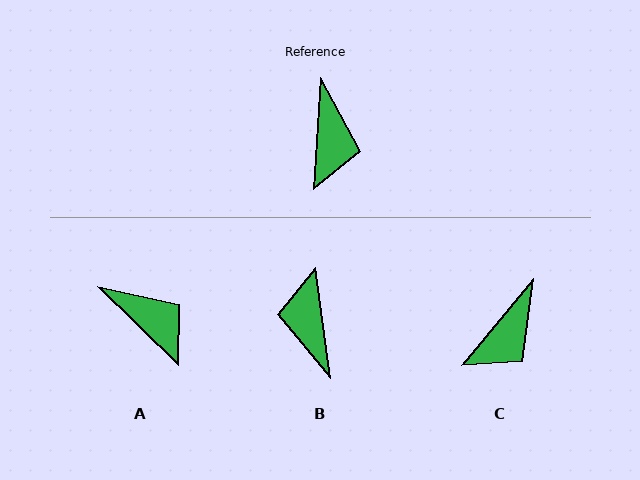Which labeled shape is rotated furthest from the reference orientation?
B, about 169 degrees away.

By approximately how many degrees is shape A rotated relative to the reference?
Approximately 49 degrees counter-clockwise.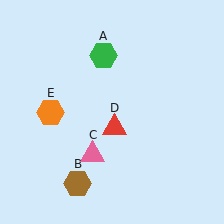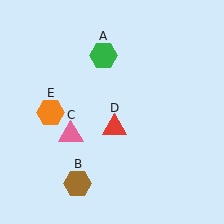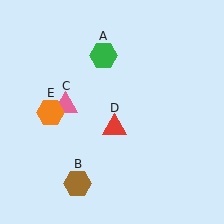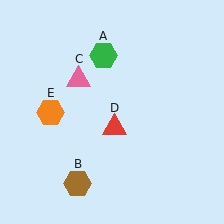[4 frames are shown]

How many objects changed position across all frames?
1 object changed position: pink triangle (object C).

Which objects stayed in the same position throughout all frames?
Green hexagon (object A) and brown hexagon (object B) and red triangle (object D) and orange hexagon (object E) remained stationary.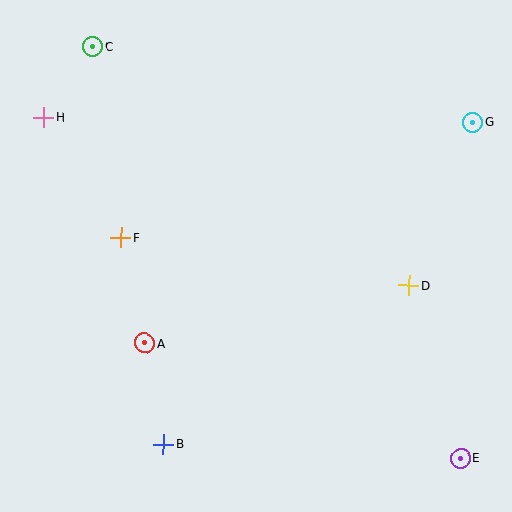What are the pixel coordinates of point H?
Point H is at (44, 117).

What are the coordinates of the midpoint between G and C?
The midpoint between G and C is at (283, 84).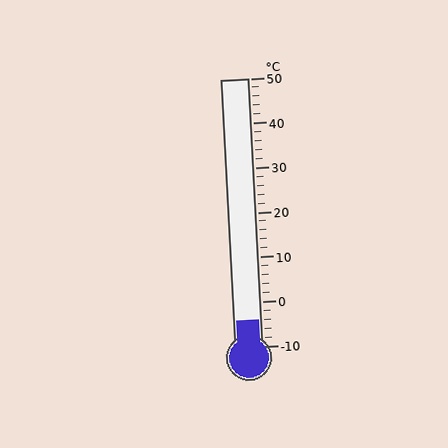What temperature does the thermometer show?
The thermometer shows approximately -4°C.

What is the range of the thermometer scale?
The thermometer scale ranges from -10°C to 50°C.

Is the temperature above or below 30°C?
The temperature is below 30°C.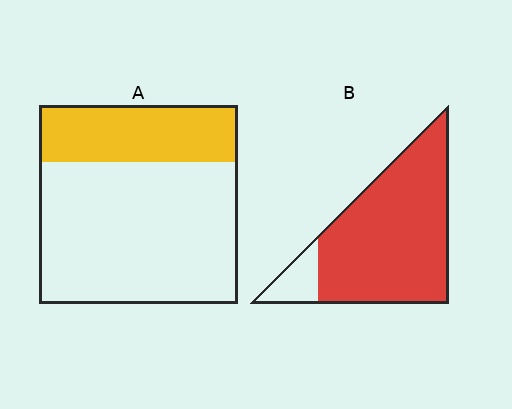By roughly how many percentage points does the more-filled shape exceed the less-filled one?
By roughly 60 percentage points (B over A).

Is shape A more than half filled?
No.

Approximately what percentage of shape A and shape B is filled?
A is approximately 30% and B is approximately 90%.